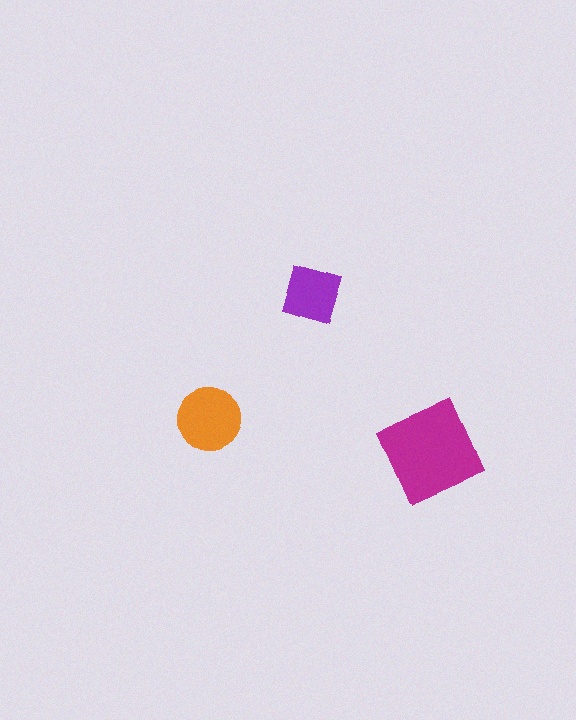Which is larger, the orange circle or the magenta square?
The magenta square.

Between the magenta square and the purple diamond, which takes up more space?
The magenta square.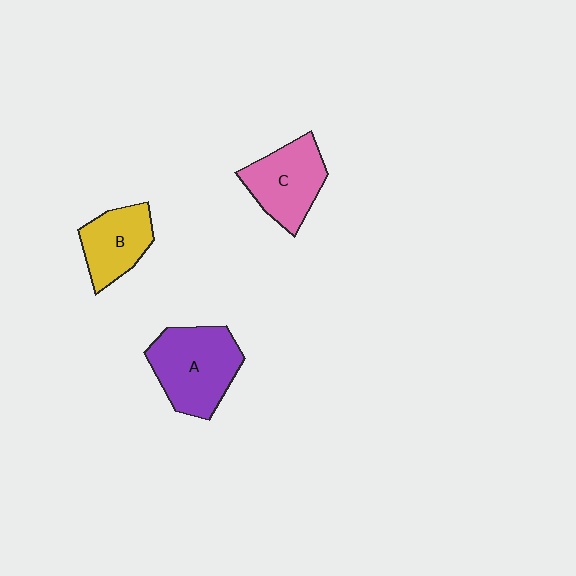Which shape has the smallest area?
Shape B (yellow).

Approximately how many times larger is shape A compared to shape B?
Approximately 1.5 times.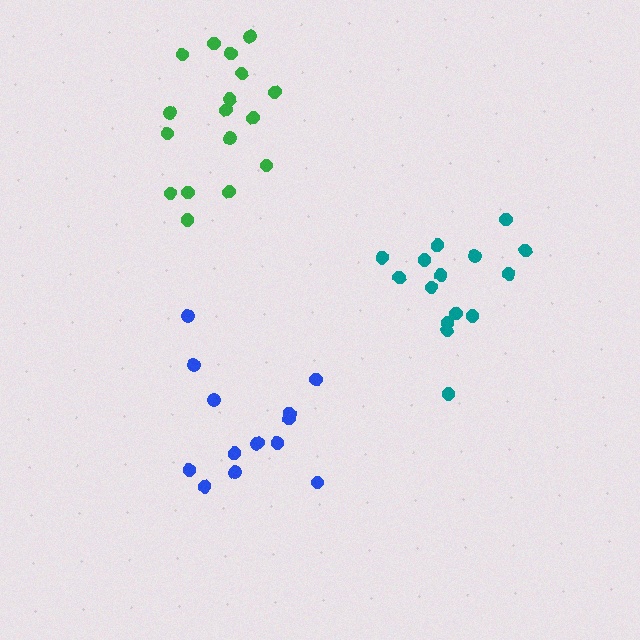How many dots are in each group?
Group 1: 15 dots, Group 2: 17 dots, Group 3: 14 dots (46 total).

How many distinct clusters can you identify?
There are 3 distinct clusters.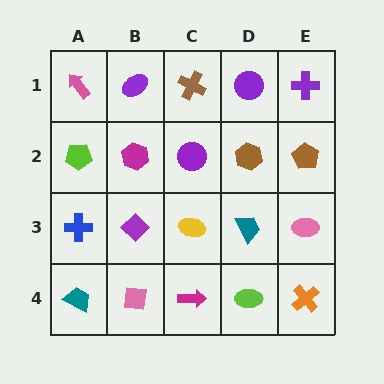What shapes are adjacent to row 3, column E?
A brown pentagon (row 2, column E), an orange cross (row 4, column E), a teal trapezoid (row 3, column D).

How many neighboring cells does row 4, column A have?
2.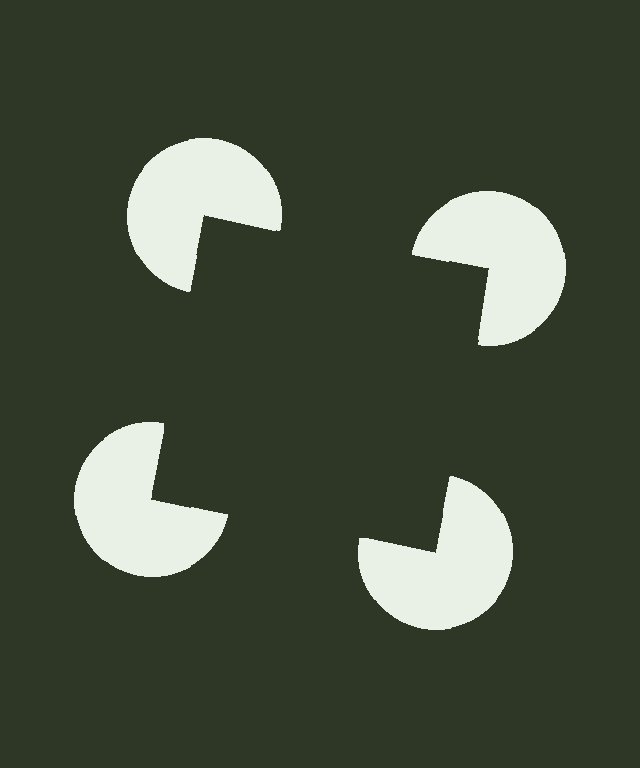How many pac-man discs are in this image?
There are 4 — one at each vertex of the illusory square.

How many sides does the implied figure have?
4 sides.